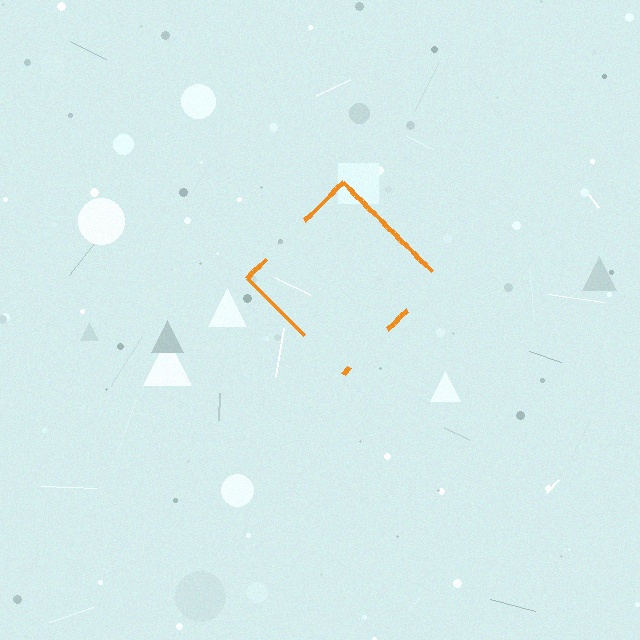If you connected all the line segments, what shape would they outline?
They would outline a diamond.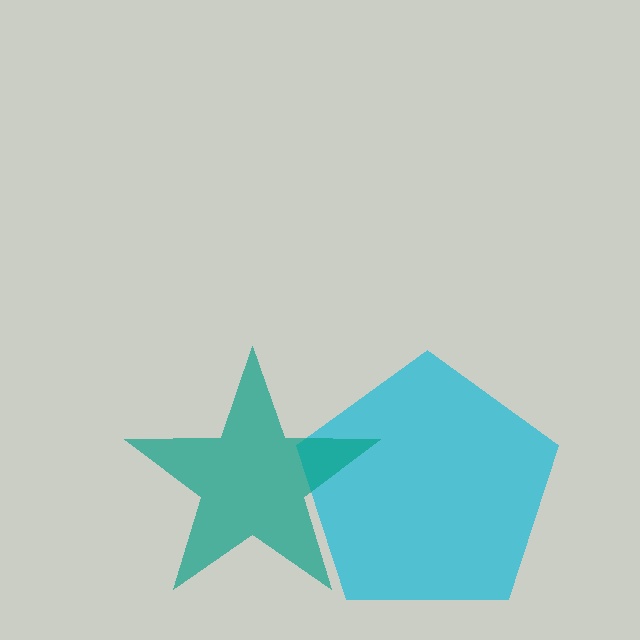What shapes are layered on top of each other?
The layered shapes are: a cyan pentagon, a teal star.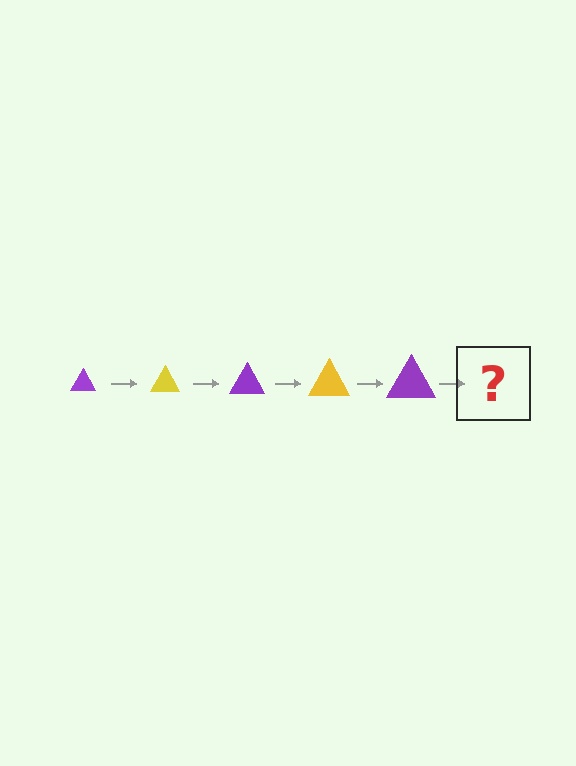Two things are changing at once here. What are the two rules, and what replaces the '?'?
The two rules are that the triangle grows larger each step and the color cycles through purple and yellow. The '?' should be a yellow triangle, larger than the previous one.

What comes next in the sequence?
The next element should be a yellow triangle, larger than the previous one.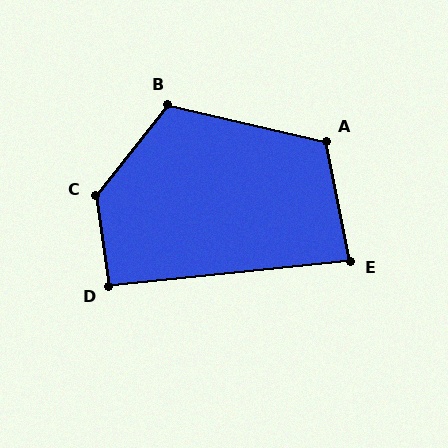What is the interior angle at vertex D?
Approximately 92 degrees (approximately right).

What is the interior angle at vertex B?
Approximately 116 degrees (obtuse).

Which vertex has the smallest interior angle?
E, at approximately 85 degrees.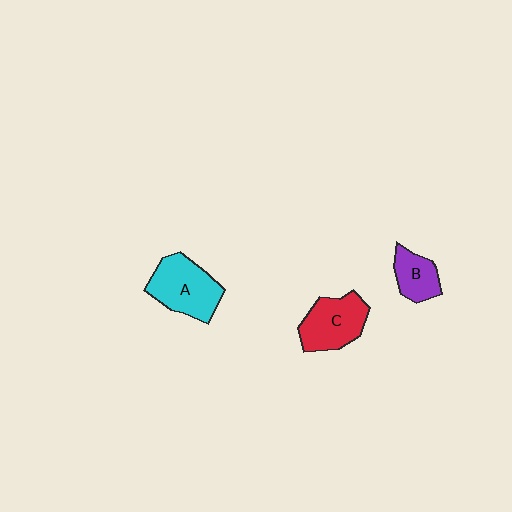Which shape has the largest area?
Shape A (cyan).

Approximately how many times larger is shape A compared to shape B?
Approximately 1.7 times.